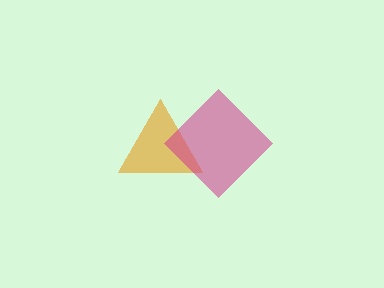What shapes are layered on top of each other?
The layered shapes are: an orange triangle, a magenta diamond.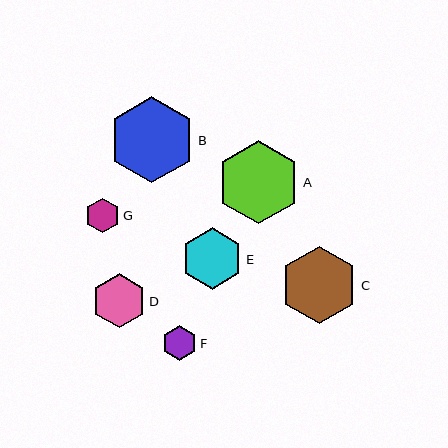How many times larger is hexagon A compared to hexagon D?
Hexagon A is approximately 1.5 times the size of hexagon D.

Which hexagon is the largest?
Hexagon B is the largest with a size of approximately 87 pixels.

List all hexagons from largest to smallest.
From largest to smallest: B, A, C, E, D, F, G.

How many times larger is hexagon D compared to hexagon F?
Hexagon D is approximately 1.5 times the size of hexagon F.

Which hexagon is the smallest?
Hexagon G is the smallest with a size of approximately 34 pixels.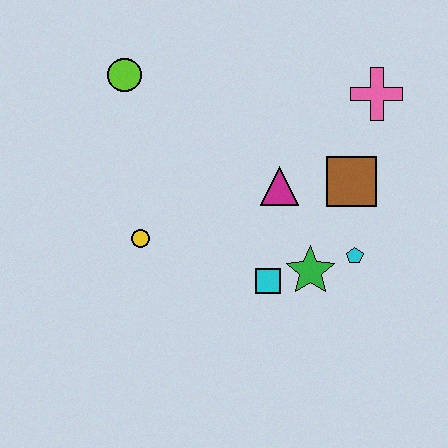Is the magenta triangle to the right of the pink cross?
No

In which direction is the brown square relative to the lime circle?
The brown square is to the right of the lime circle.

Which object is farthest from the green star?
The lime circle is farthest from the green star.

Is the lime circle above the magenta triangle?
Yes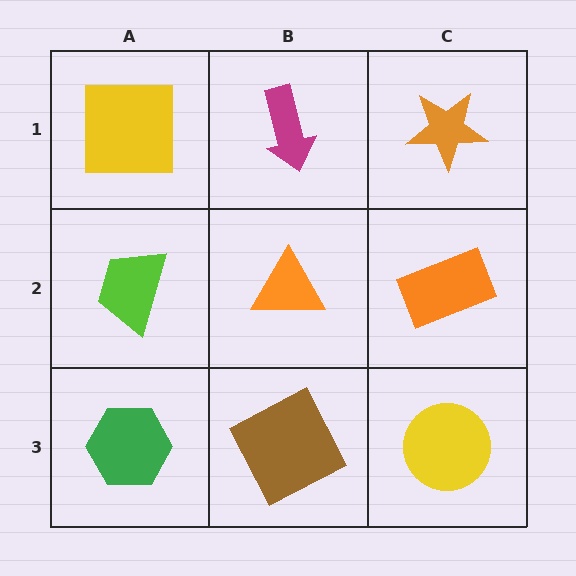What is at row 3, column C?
A yellow circle.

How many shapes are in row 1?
3 shapes.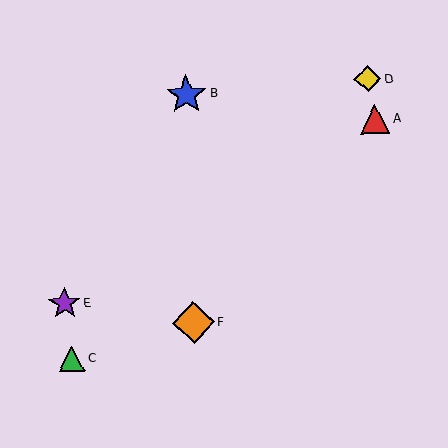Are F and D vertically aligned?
No, F is at x≈194 and D is at x≈368.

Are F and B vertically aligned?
Yes, both are at x≈194.